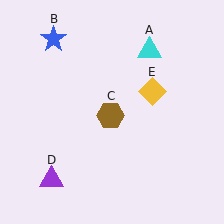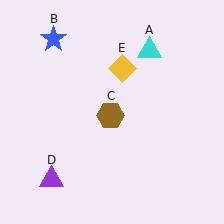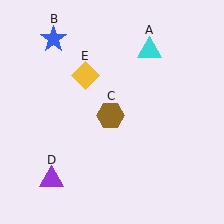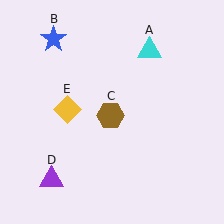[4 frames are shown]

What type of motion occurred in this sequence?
The yellow diamond (object E) rotated counterclockwise around the center of the scene.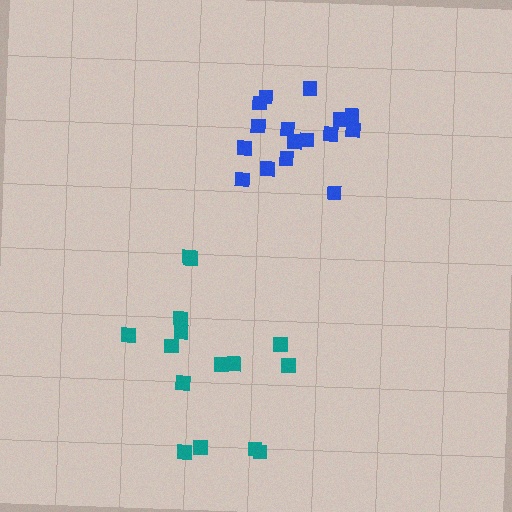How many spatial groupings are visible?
There are 2 spatial groupings.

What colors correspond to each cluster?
The clusters are colored: teal, blue.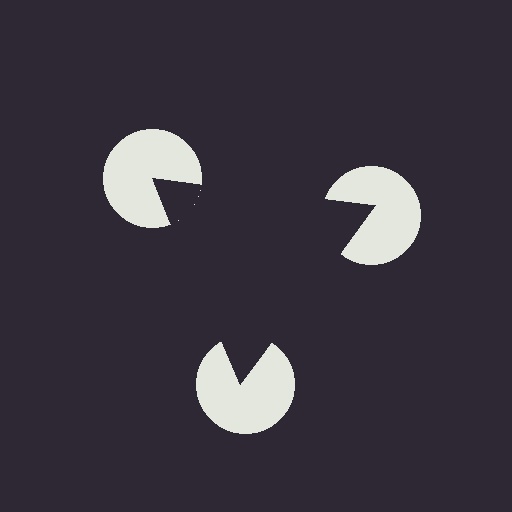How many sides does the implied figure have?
3 sides.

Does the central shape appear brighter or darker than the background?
It typically appears slightly darker than the background, even though no actual brightness change is drawn.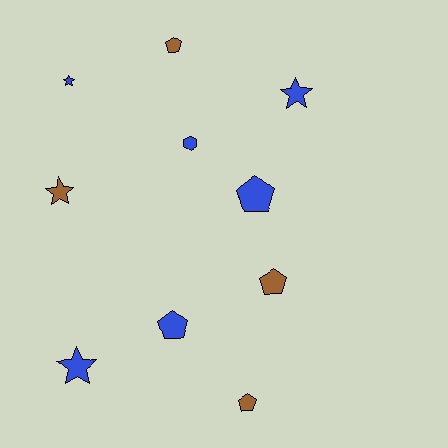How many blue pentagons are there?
There are 2 blue pentagons.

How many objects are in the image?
There are 10 objects.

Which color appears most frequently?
Blue, with 6 objects.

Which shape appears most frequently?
Pentagon, with 5 objects.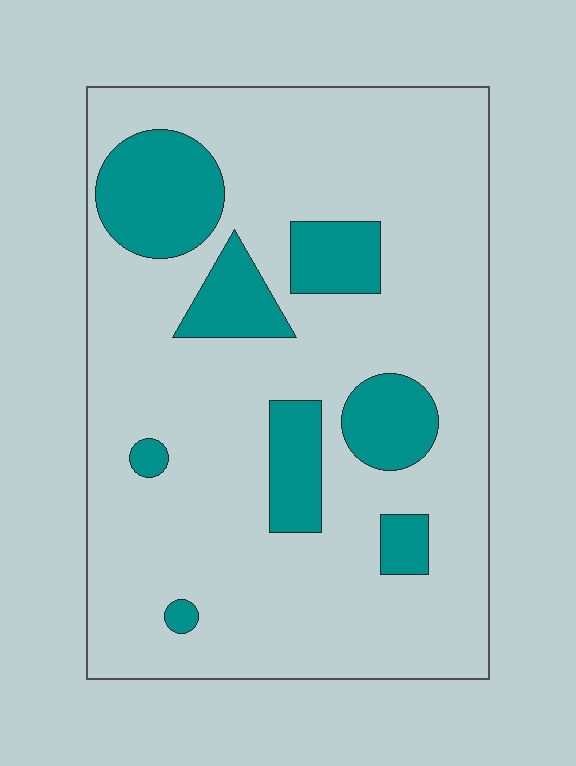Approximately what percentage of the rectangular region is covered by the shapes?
Approximately 20%.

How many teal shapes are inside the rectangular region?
8.